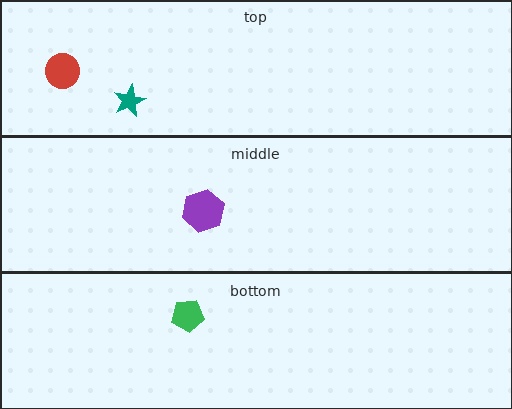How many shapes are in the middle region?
1.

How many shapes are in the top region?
2.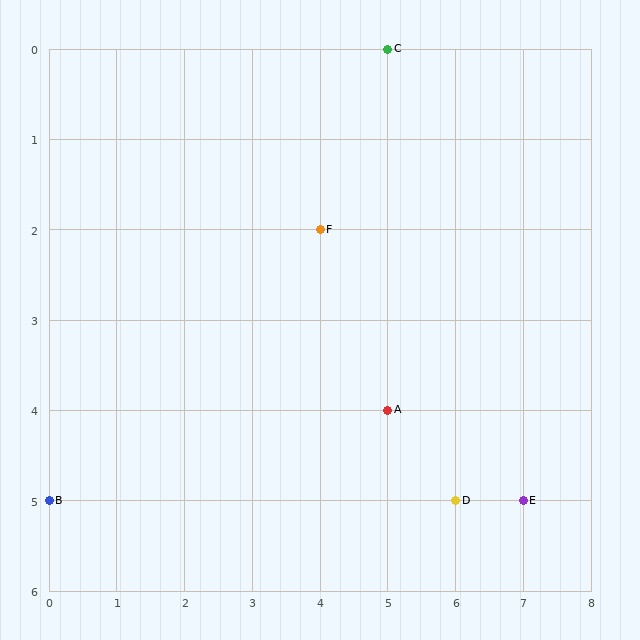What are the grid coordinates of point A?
Point A is at grid coordinates (5, 4).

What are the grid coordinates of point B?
Point B is at grid coordinates (0, 5).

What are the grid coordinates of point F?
Point F is at grid coordinates (4, 2).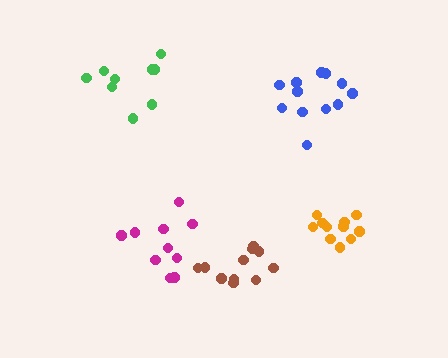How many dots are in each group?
Group 1: 11 dots, Group 2: 9 dots, Group 3: 12 dots, Group 4: 11 dots, Group 5: 10 dots (53 total).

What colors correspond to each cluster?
The clusters are colored: brown, green, blue, orange, magenta.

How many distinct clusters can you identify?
There are 5 distinct clusters.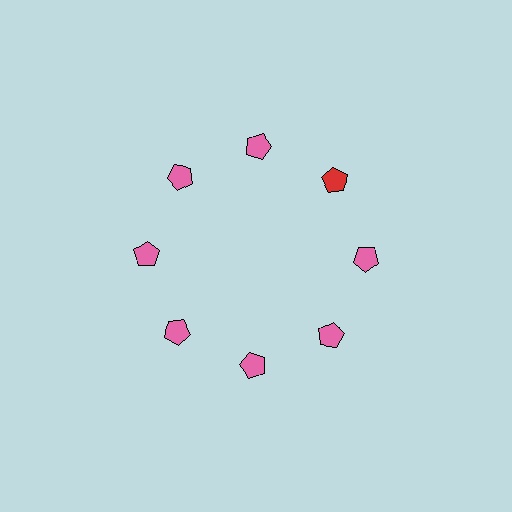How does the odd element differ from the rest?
It has a different color: red instead of pink.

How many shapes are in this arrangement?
There are 8 shapes arranged in a ring pattern.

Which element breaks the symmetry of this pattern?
The red pentagon at roughly the 2 o'clock position breaks the symmetry. All other shapes are pink pentagons.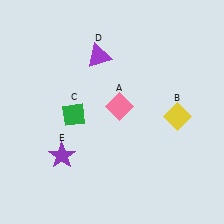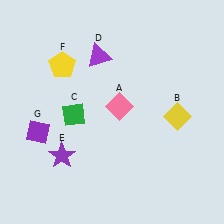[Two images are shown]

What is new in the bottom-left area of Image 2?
A purple diamond (G) was added in the bottom-left area of Image 2.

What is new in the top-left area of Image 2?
A yellow pentagon (F) was added in the top-left area of Image 2.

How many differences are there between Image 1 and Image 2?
There are 2 differences between the two images.